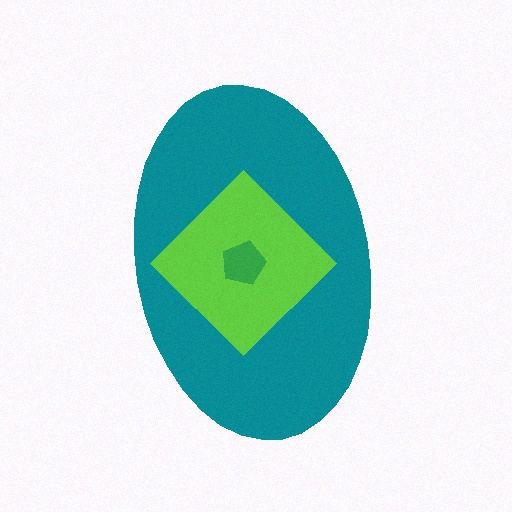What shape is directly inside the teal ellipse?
The lime diamond.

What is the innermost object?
The green pentagon.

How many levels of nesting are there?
3.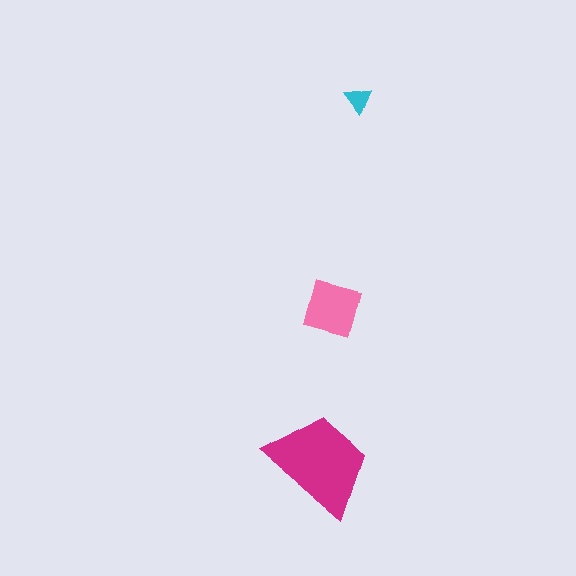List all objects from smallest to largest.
The cyan triangle, the pink diamond, the magenta trapezoid.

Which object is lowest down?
The magenta trapezoid is bottommost.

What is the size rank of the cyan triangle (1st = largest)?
3rd.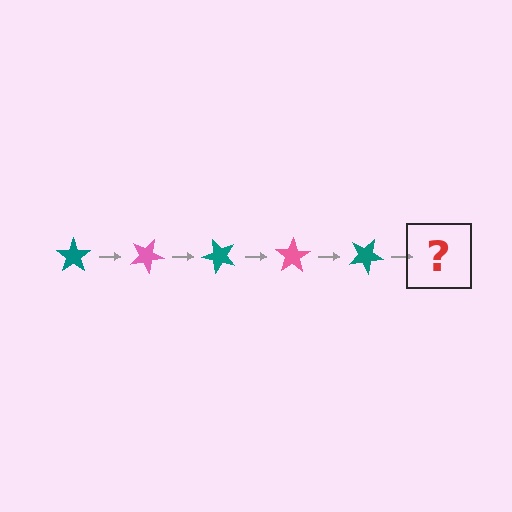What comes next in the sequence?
The next element should be a pink star, rotated 125 degrees from the start.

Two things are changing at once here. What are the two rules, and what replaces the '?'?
The two rules are that it rotates 25 degrees each step and the color cycles through teal and pink. The '?' should be a pink star, rotated 125 degrees from the start.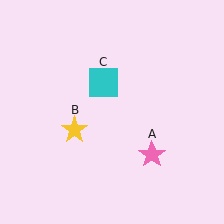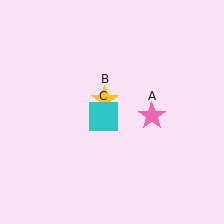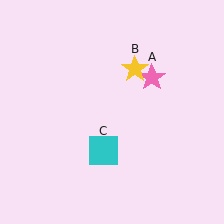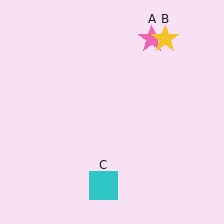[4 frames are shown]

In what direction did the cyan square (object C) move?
The cyan square (object C) moved down.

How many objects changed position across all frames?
3 objects changed position: pink star (object A), yellow star (object B), cyan square (object C).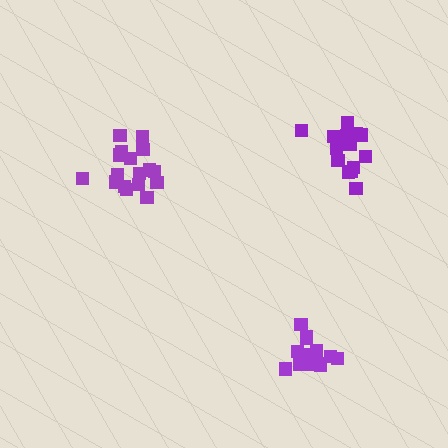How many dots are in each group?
Group 1: 18 dots, Group 2: 15 dots, Group 3: 17 dots (50 total).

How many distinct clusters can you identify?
There are 3 distinct clusters.